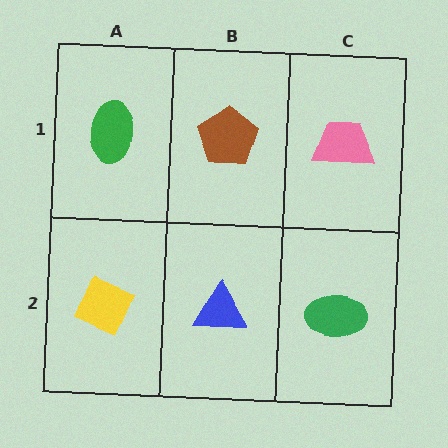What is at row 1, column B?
A brown pentagon.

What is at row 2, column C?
A green ellipse.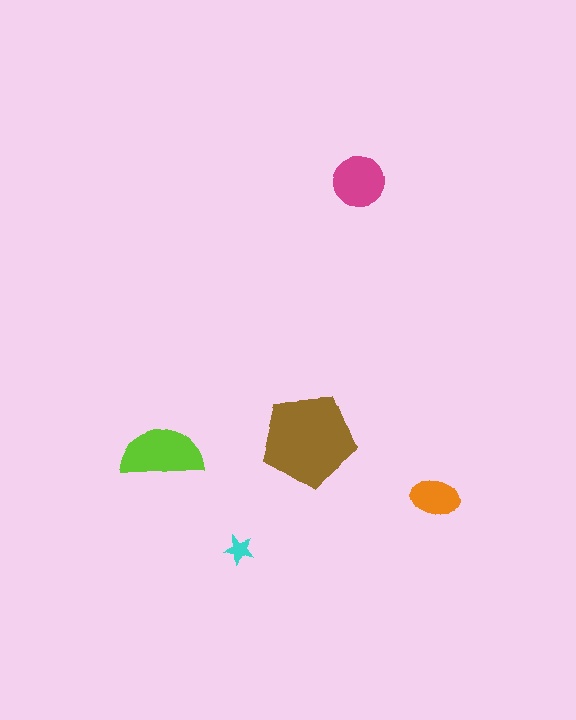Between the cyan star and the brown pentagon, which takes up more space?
The brown pentagon.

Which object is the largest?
The brown pentagon.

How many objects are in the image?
There are 5 objects in the image.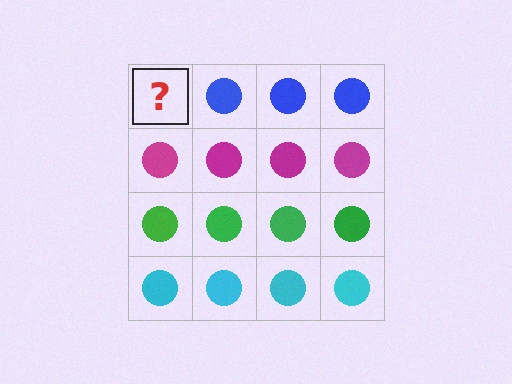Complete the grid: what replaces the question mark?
The question mark should be replaced with a blue circle.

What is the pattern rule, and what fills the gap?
The rule is that each row has a consistent color. The gap should be filled with a blue circle.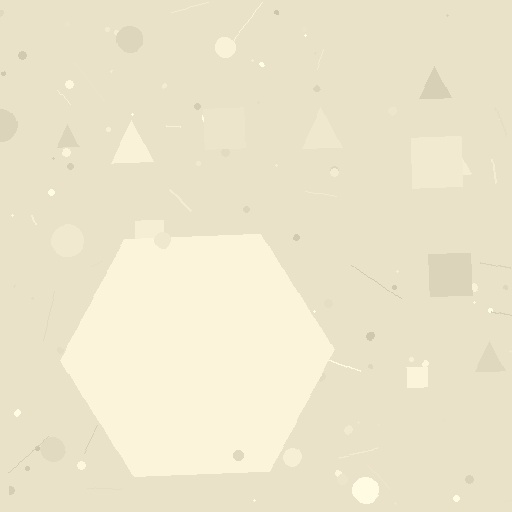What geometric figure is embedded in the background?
A hexagon is embedded in the background.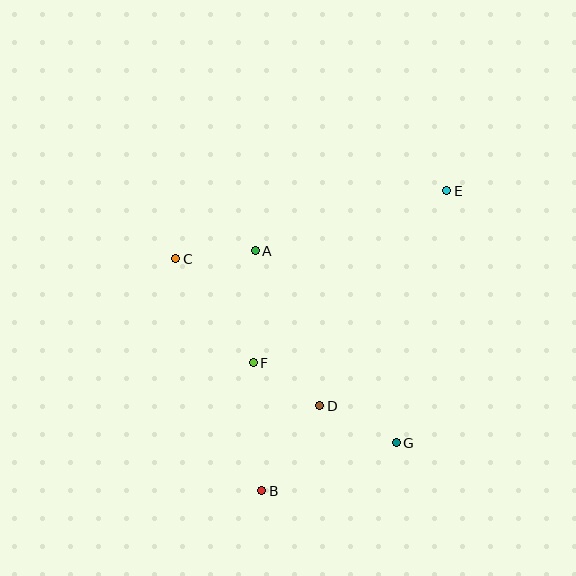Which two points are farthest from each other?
Points B and E are farthest from each other.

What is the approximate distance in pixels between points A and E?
The distance between A and E is approximately 201 pixels.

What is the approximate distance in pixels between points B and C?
The distance between B and C is approximately 247 pixels.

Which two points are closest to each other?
Points D and F are closest to each other.